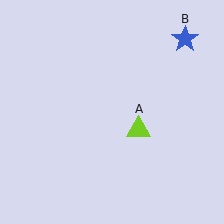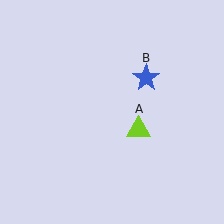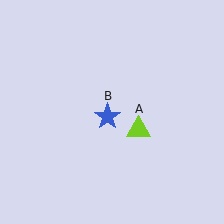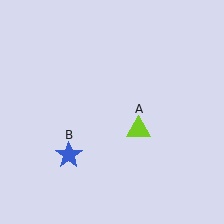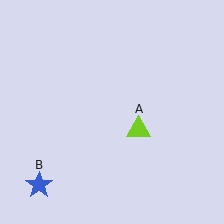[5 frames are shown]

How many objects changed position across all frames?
1 object changed position: blue star (object B).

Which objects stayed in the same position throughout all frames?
Lime triangle (object A) remained stationary.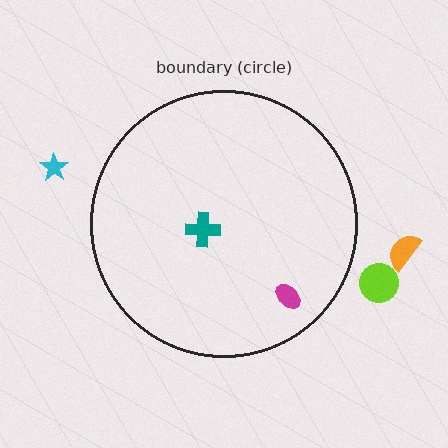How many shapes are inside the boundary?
2 inside, 3 outside.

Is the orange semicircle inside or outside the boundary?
Outside.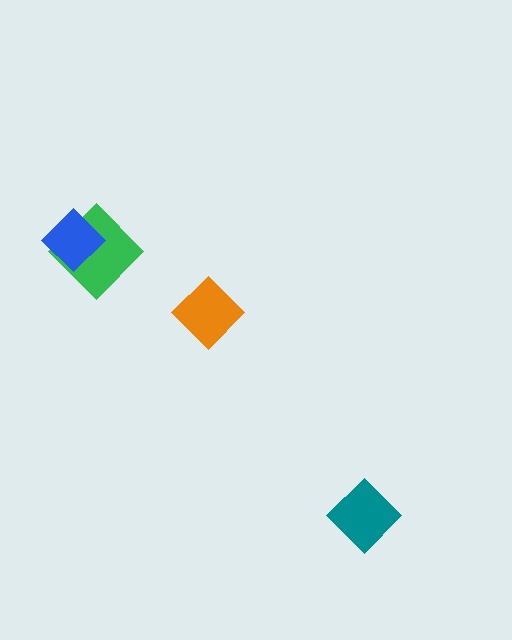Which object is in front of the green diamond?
The blue diamond is in front of the green diamond.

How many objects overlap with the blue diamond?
1 object overlaps with the blue diamond.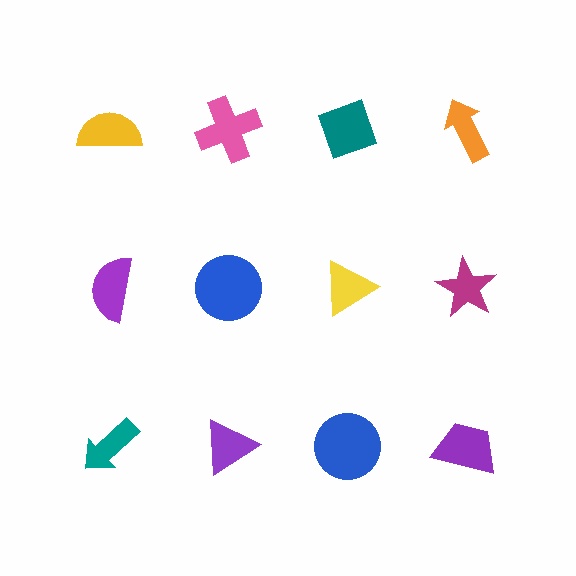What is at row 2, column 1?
A purple semicircle.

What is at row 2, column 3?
A yellow triangle.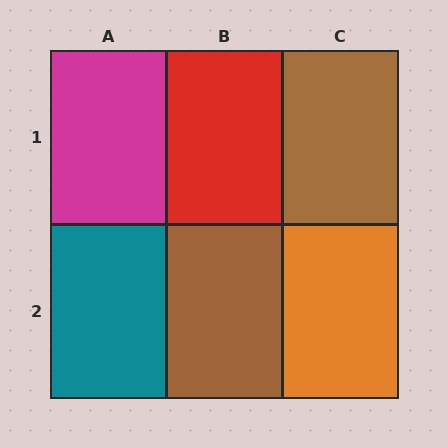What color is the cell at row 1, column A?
Magenta.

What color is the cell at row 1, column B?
Red.